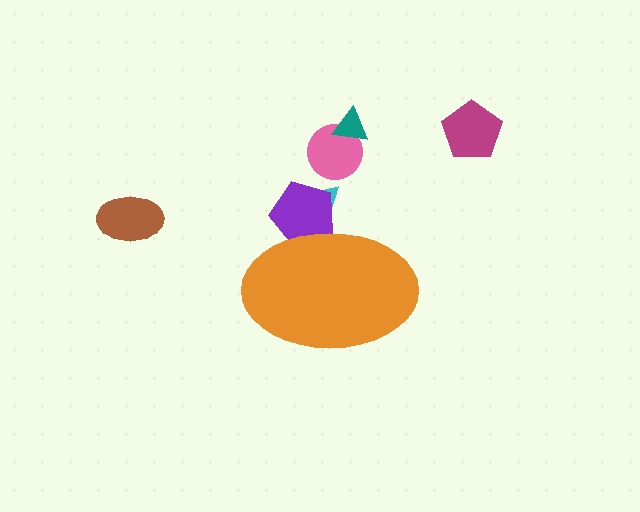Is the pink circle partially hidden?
No, the pink circle is fully visible.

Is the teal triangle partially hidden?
No, the teal triangle is fully visible.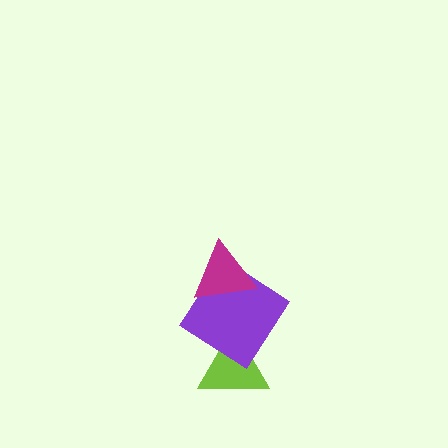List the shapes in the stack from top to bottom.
From top to bottom: the magenta triangle, the purple diamond, the lime triangle.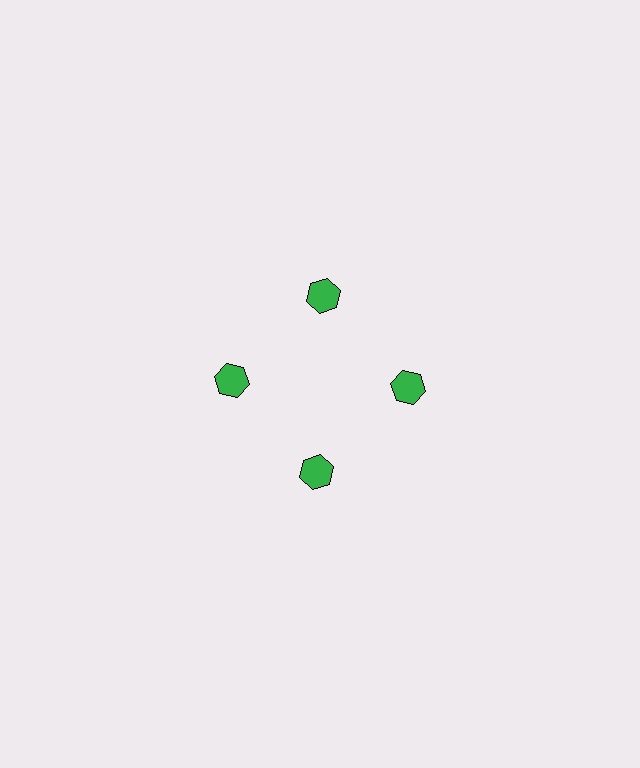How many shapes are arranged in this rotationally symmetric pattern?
There are 4 shapes, arranged in 4 groups of 1.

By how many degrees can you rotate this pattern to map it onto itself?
The pattern maps onto itself every 90 degrees of rotation.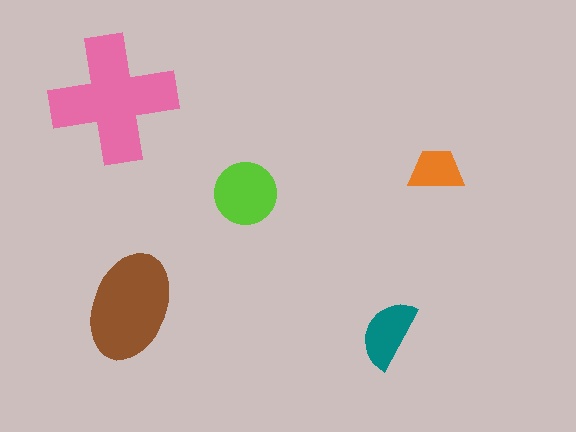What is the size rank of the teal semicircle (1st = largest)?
4th.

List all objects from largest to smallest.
The pink cross, the brown ellipse, the lime circle, the teal semicircle, the orange trapezoid.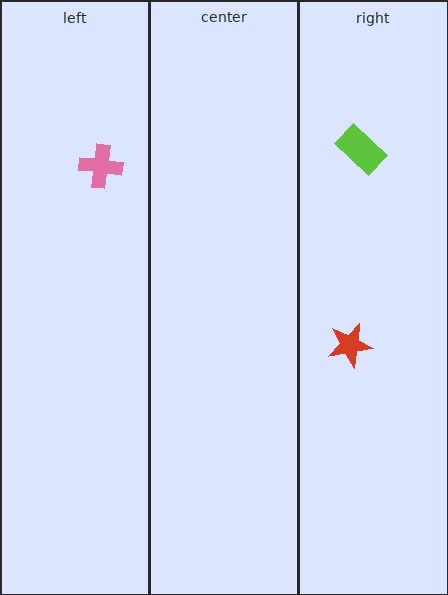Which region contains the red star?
The right region.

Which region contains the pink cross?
The left region.